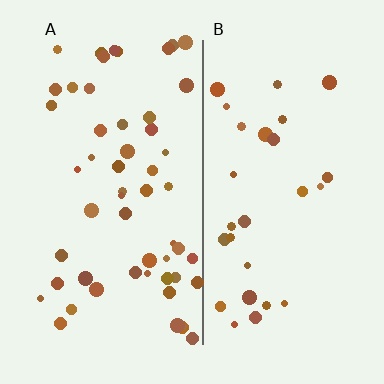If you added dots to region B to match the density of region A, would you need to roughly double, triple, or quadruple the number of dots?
Approximately double.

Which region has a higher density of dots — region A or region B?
A (the left).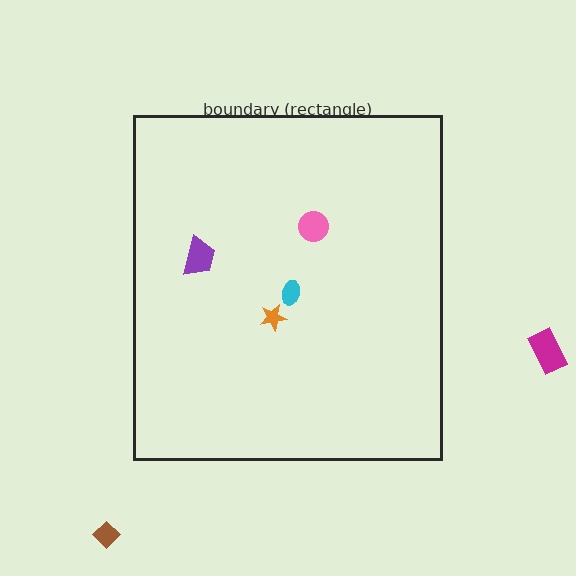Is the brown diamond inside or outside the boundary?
Outside.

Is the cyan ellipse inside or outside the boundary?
Inside.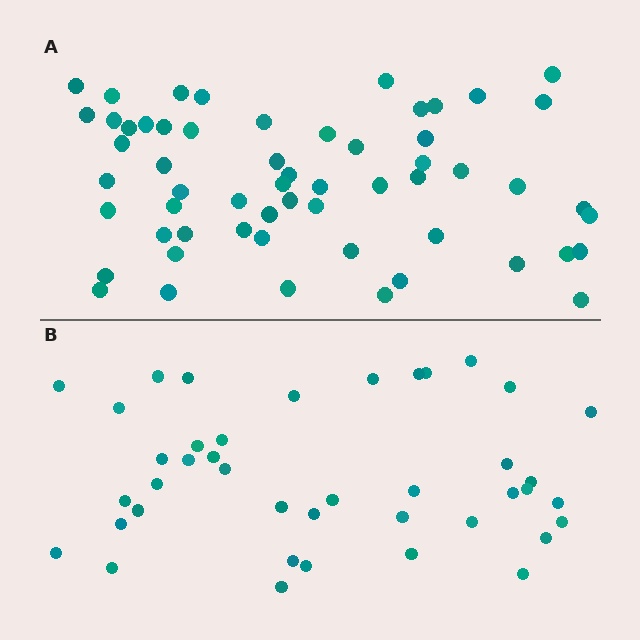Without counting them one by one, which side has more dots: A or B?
Region A (the top region) has more dots.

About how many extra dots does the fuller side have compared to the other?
Region A has approximately 15 more dots than region B.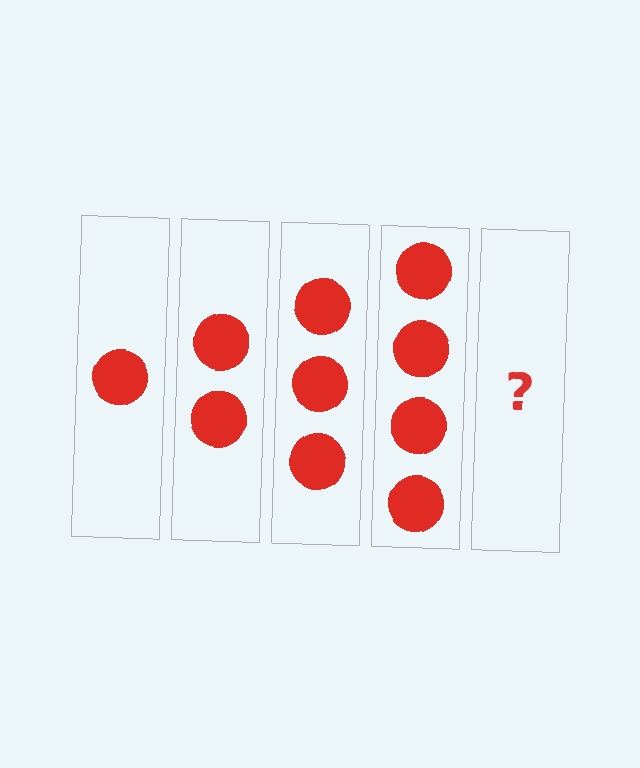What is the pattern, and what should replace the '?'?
The pattern is that each step adds one more circle. The '?' should be 5 circles.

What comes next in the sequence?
The next element should be 5 circles.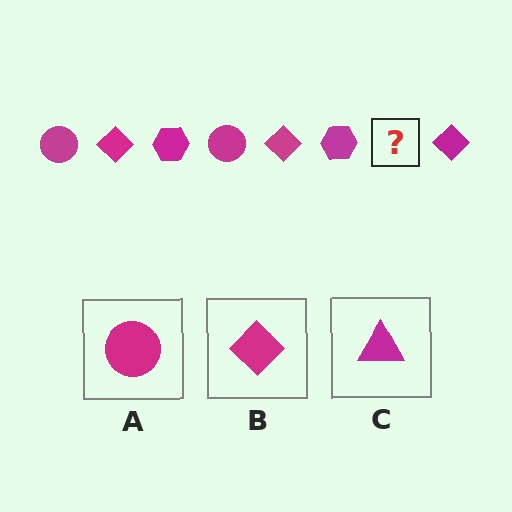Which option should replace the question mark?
Option A.